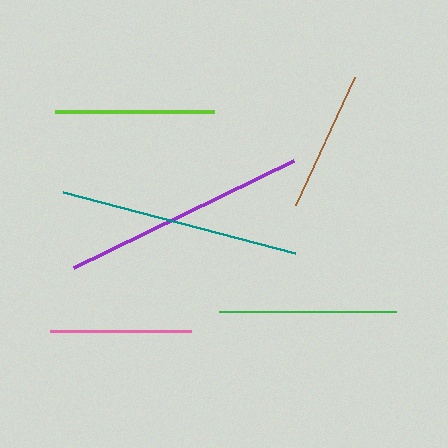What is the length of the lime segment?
The lime segment is approximately 159 pixels long.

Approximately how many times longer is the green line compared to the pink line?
The green line is approximately 1.3 times the length of the pink line.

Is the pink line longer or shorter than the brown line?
The pink line is longer than the brown line.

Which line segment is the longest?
The purple line is the longest at approximately 245 pixels.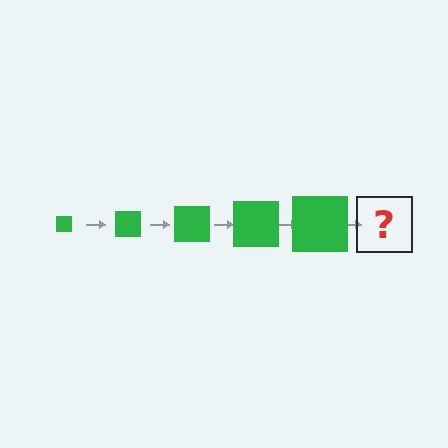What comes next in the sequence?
The next element should be a green square, larger than the previous one.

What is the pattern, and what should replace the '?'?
The pattern is that the square gets progressively larger each step. The '?' should be a green square, larger than the previous one.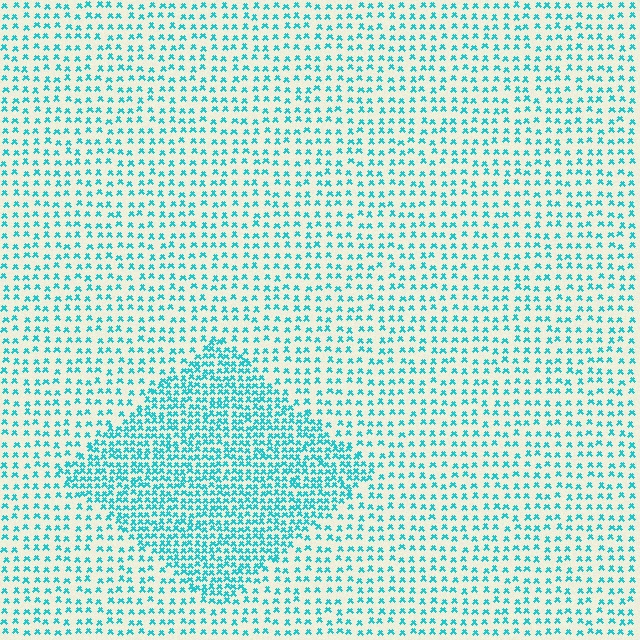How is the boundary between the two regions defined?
The boundary is defined by a change in element density (approximately 2.1x ratio). All elements are the same color, size, and shape.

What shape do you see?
I see a diamond.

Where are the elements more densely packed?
The elements are more densely packed inside the diamond boundary.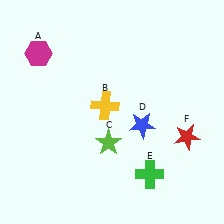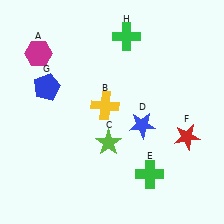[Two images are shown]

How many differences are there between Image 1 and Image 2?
There are 2 differences between the two images.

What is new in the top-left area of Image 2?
A blue pentagon (G) was added in the top-left area of Image 2.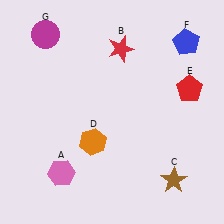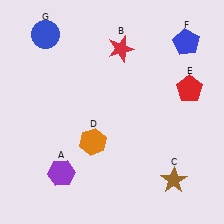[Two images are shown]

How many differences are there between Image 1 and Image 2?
There are 2 differences between the two images.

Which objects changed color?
A changed from pink to purple. G changed from magenta to blue.